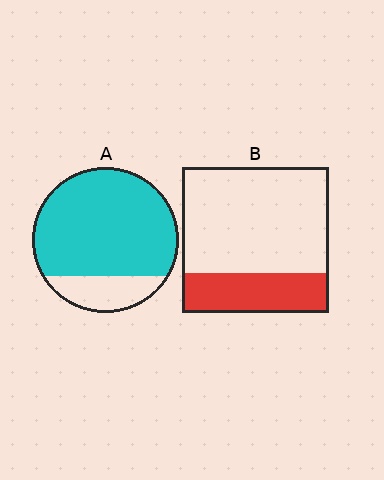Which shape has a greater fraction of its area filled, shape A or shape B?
Shape A.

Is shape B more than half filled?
No.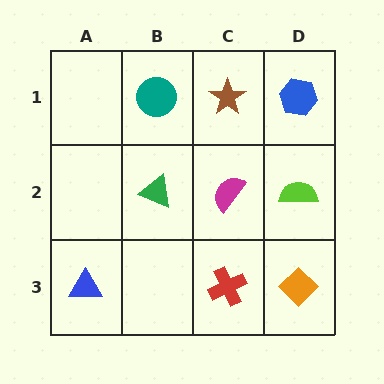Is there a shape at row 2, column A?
No, that cell is empty.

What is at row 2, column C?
A magenta semicircle.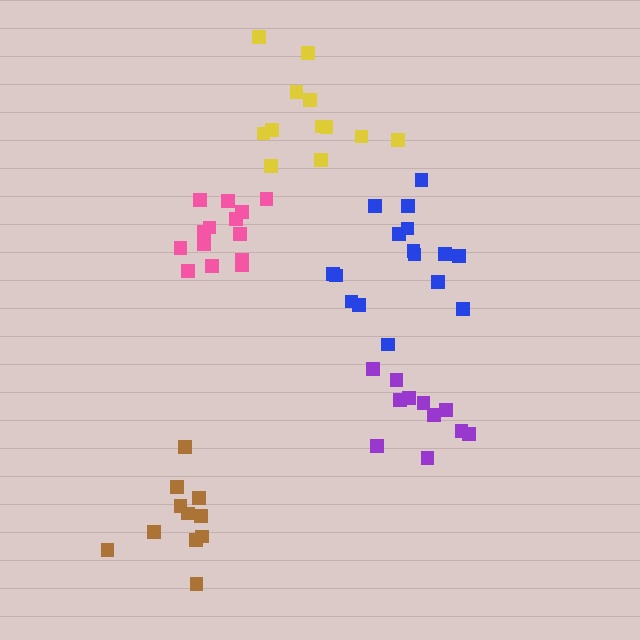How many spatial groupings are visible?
There are 5 spatial groupings.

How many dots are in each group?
Group 1: 14 dots, Group 2: 11 dots, Group 3: 16 dots, Group 4: 12 dots, Group 5: 11 dots (64 total).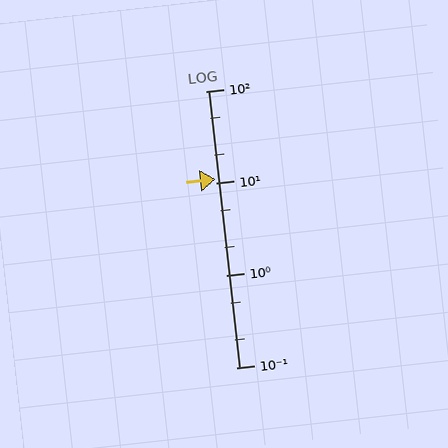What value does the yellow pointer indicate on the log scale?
The pointer indicates approximately 11.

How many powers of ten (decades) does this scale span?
The scale spans 3 decades, from 0.1 to 100.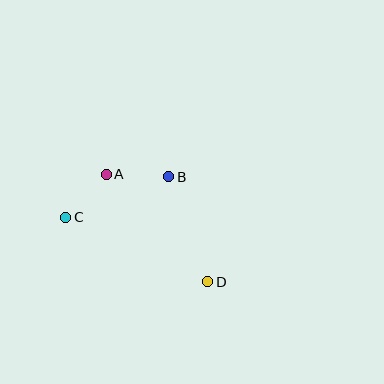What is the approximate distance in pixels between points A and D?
The distance between A and D is approximately 148 pixels.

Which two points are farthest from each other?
Points C and D are farthest from each other.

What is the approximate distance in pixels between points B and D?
The distance between B and D is approximately 112 pixels.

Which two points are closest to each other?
Points A and C are closest to each other.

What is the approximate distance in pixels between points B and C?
The distance between B and C is approximately 110 pixels.